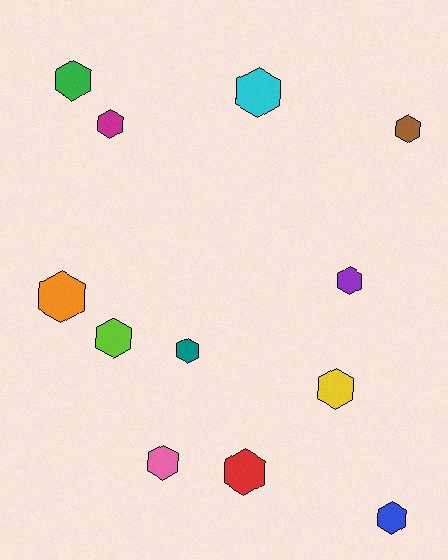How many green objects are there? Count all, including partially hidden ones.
There is 1 green object.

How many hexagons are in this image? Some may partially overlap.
There are 12 hexagons.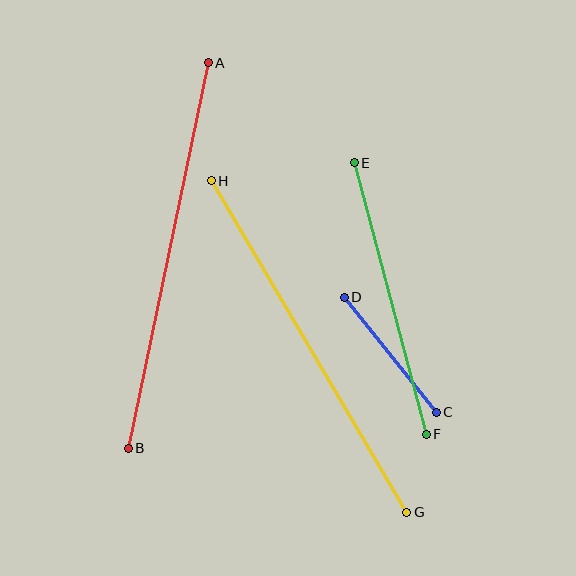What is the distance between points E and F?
The distance is approximately 281 pixels.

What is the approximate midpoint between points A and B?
The midpoint is at approximately (168, 256) pixels.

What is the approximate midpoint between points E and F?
The midpoint is at approximately (390, 299) pixels.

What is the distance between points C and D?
The distance is approximately 147 pixels.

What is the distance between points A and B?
The distance is approximately 393 pixels.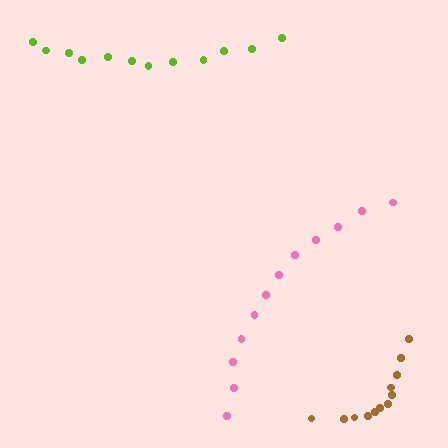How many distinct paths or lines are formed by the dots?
There are 3 distinct paths.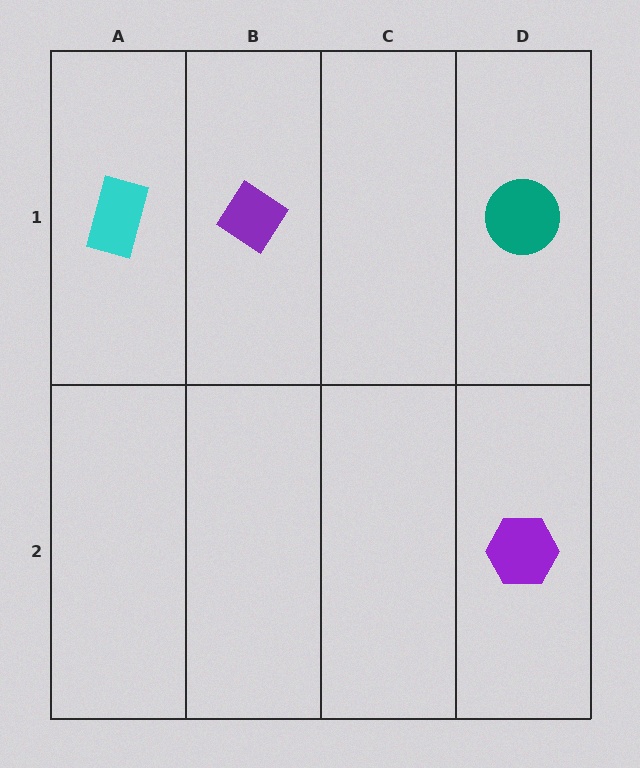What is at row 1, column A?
A cyan rectangle.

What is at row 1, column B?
A purple diamond.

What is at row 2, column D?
A purple hexagon.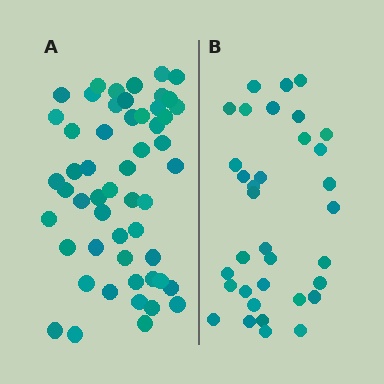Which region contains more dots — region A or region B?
Region A (the left region) has more dots.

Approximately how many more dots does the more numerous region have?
Region A has approximately 20 more dots than region B.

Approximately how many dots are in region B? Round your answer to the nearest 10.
About 30 dots. (The exact count is 34, which rounds to 30.)